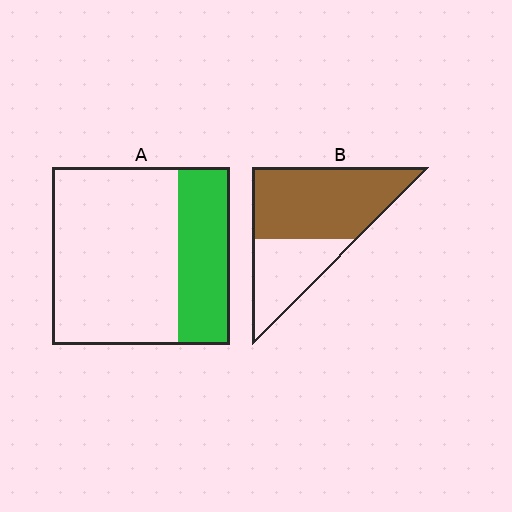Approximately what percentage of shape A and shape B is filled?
A is approximately 30% and B is approximately 65%.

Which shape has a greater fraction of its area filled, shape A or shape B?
Shape B.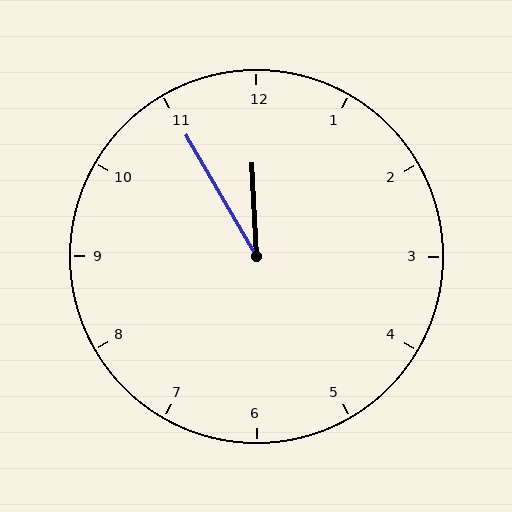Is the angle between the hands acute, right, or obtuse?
It is acute.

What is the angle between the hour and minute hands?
Approximately 28 degrees.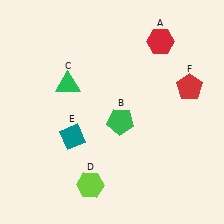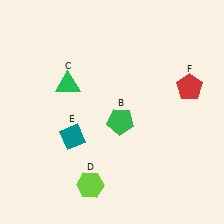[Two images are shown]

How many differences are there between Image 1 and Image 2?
There is 1 difference between the two images.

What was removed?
The red hexagon (A) was removed in Image 2.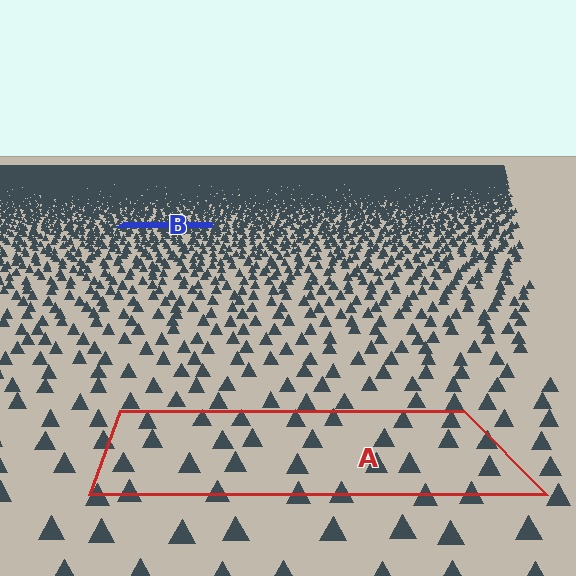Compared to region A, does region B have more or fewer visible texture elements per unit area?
Region B has more texture elements per unit area — they are packed more densely because it is farther away.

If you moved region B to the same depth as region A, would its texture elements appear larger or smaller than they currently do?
They would appear larger. At a closer depth, the same texture elements are projected at a bigger on-screen size.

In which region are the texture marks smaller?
The texture marks are smaller in region B, because it is farther away.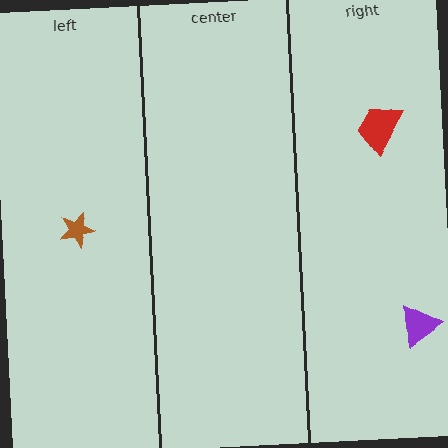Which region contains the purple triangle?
The right region.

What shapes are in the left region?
The brown star.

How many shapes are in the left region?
1.